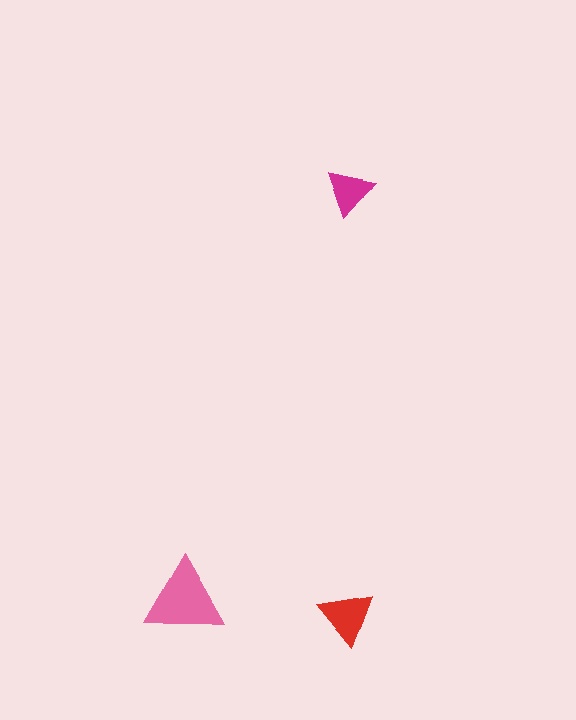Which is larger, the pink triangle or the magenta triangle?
The pink one.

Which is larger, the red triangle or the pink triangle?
The pink one.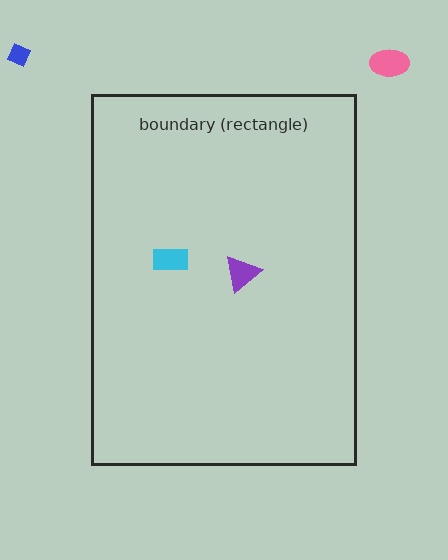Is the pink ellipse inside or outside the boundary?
Outside.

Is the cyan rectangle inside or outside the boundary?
Inside.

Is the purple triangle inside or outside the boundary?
Inside.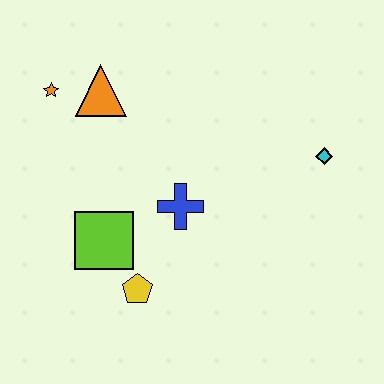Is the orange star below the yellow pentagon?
No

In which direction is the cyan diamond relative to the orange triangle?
The cyan diamond is to the right of the orange triangle.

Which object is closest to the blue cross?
The lime square is closest to the blue cross.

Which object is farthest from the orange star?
The cyan diamond is farthest from the orange star.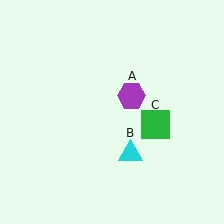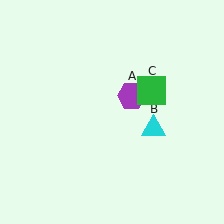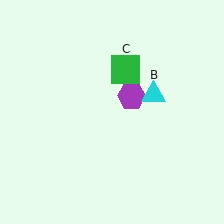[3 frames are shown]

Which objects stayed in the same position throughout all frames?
Purple hexagon (object A) remained stationary.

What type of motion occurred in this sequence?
The cyan triangle (object B), green square (object C) rotated counterclockwise around the center of the scene.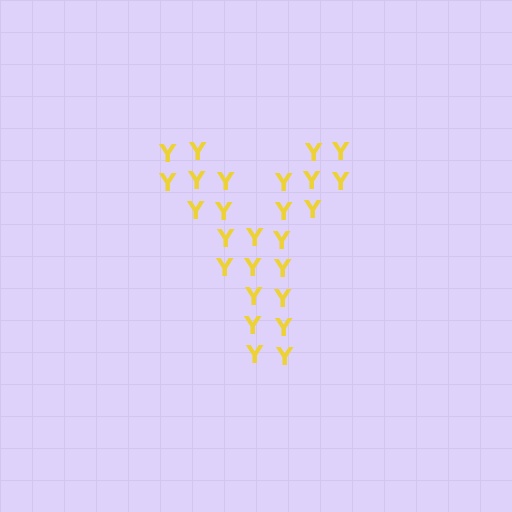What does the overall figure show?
The overall figure shows the letter Y.